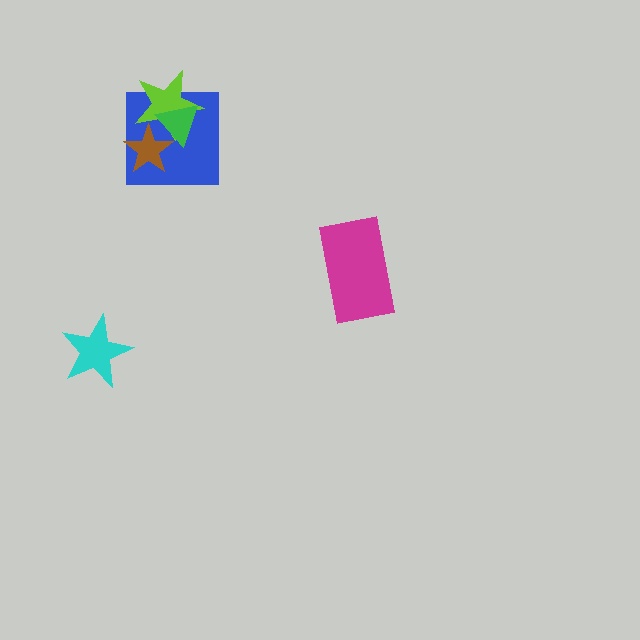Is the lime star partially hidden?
Yes, it is partially covered by another shape.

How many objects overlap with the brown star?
3 objects overlap with the brown star.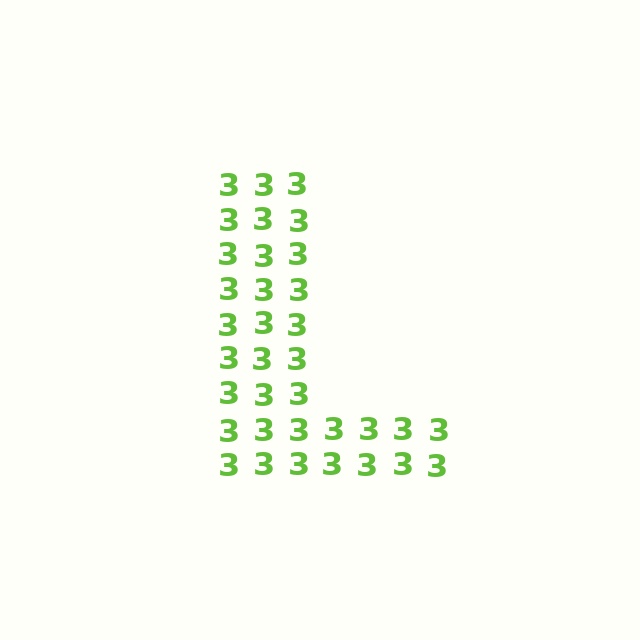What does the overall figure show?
The overall figure shows the letter L.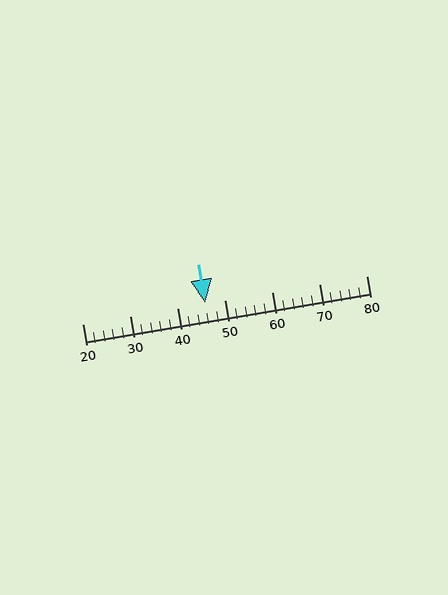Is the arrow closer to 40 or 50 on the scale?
The arrow is closer to 50.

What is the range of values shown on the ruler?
The ruler shows values from 20 to 80.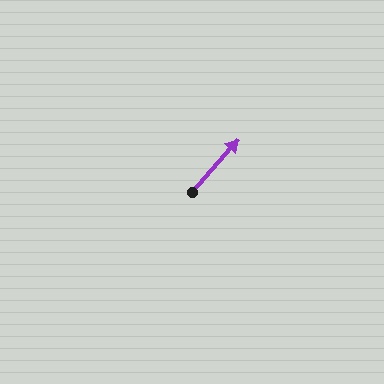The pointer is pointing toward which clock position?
Roughly 1 o'clock.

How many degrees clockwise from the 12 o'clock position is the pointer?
Approximately 41 degrees.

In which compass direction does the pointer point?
Northeast.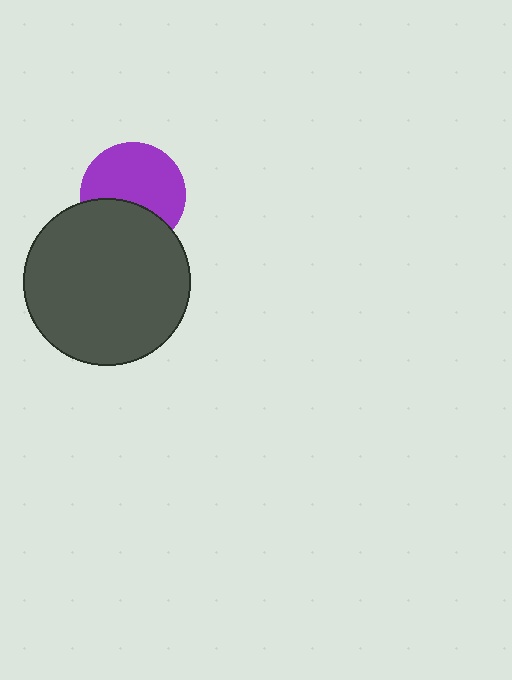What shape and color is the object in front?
The object in front is a dark gray circle.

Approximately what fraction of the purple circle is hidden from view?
Roughly 35% of the purple circle is hidden behind the dark gray circle.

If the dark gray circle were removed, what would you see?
You would see the complete purple circle.